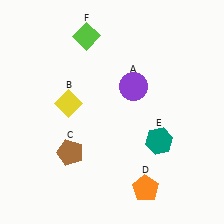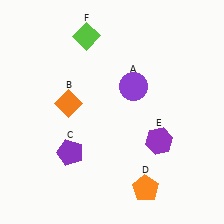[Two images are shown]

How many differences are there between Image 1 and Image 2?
There are 3 differences between the two images.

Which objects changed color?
B changed from yellow to orange. C changed from brown to purple. E changed from teal to purple.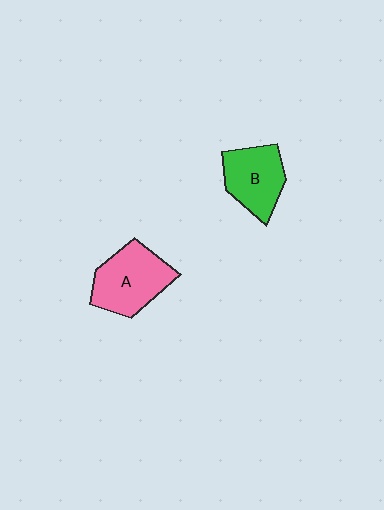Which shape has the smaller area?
Shape B (green).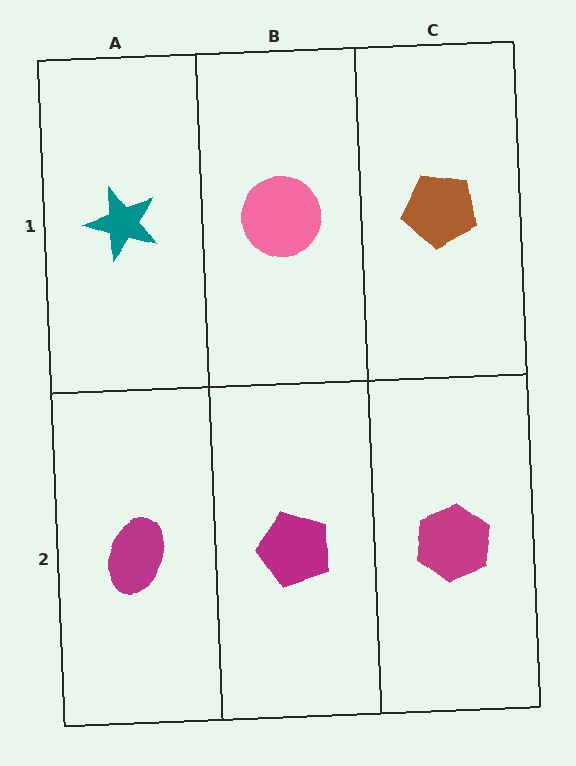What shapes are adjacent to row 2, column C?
A brown pentagon (row 1, column C), a magenta pentagon (row 2, column B).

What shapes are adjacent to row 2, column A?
A teal star (row 1, column A), a magenta pentagon (row 2, column B).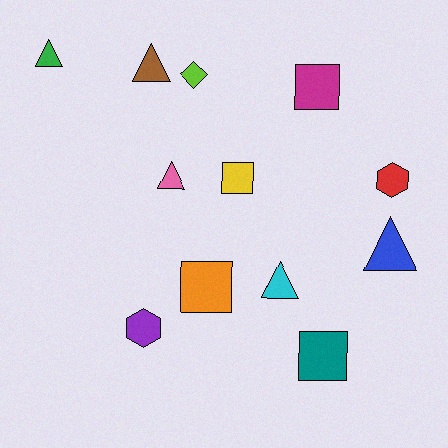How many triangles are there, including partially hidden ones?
There are 5 triangles.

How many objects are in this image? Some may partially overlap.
There are 12 objects.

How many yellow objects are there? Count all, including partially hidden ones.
There is 1 yellow object.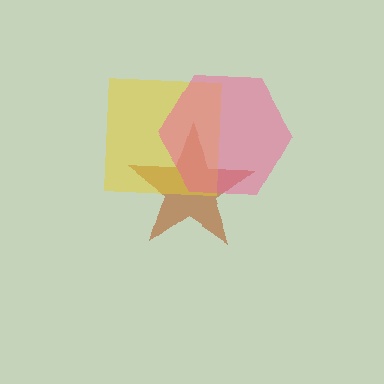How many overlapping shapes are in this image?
There are 3 overlapping shapes in the image.